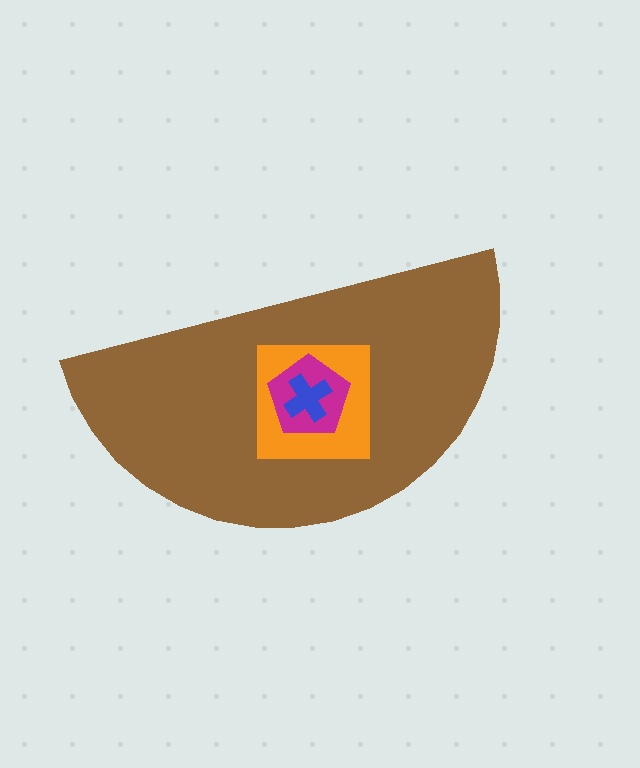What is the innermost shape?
The blue cross.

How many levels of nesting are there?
4.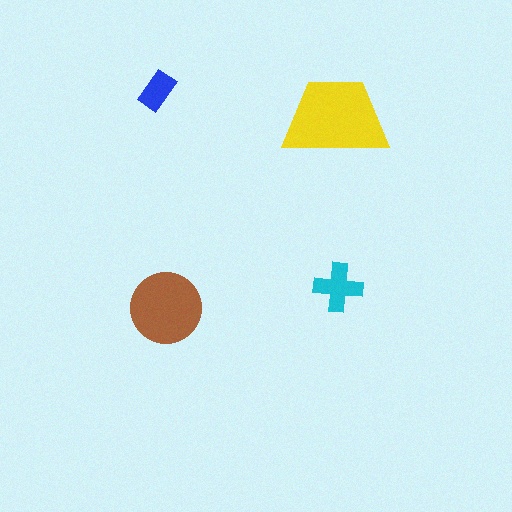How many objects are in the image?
There are 4 objects in the image.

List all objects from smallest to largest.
The blue rectangle, the cyan cross, the brown circle, the yellow trapezoid.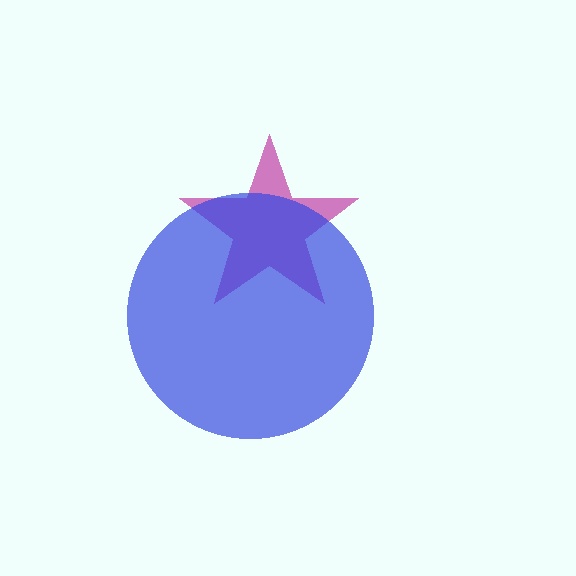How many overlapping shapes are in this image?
There are 2 overlapping shapes in the image.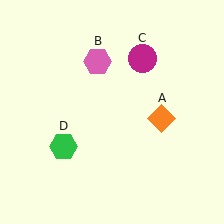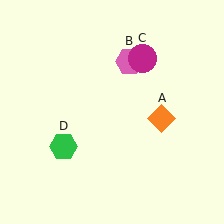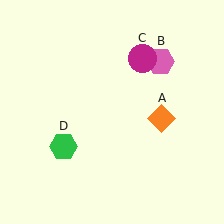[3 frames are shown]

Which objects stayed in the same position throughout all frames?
Orange diamond (object A) and magenta circle (object C) and green hexagon (object D) remained stationary.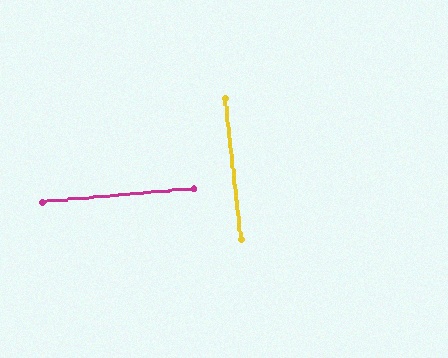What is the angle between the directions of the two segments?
Approximately 89 degrees.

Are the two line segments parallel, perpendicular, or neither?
Perpendicular — they meet at approximately 89°.